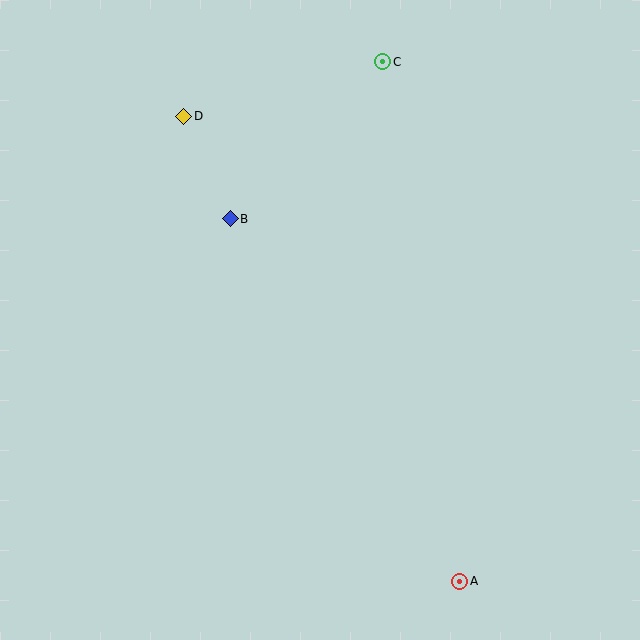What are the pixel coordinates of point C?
Point C is at (383, 62).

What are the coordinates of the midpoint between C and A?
The midpoint between C and A is at (421, 322).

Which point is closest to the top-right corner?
Point C is closest to the top-right corner.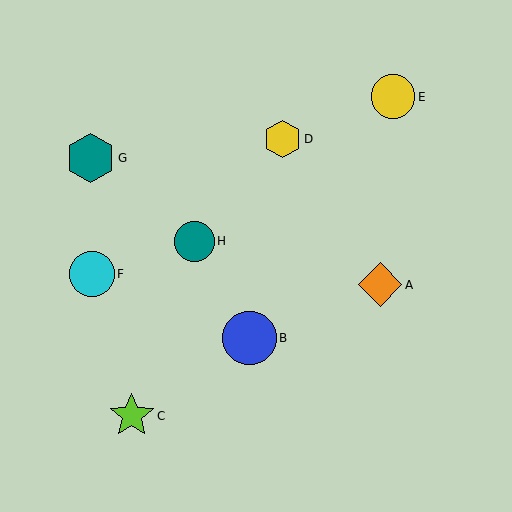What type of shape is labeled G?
Shape G is a teal hexagon.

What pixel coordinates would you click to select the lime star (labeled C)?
Click at (132, 416) to select the lime star C.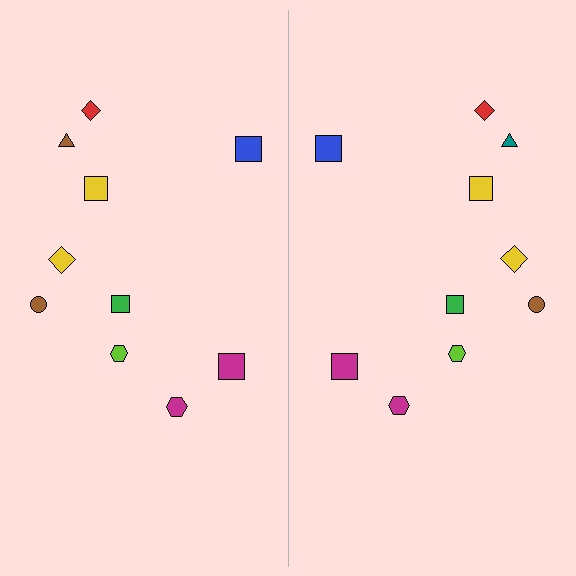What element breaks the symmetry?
The teal triangle on the right side breaks the symmetry — its mirror counterpart is brown.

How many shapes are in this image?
There are 20 shapes in this image.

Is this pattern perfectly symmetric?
No, the pattern is not perfectly symmetric. The teal triangle on the right side breaks the symmetry — its mirror counterpart is brown.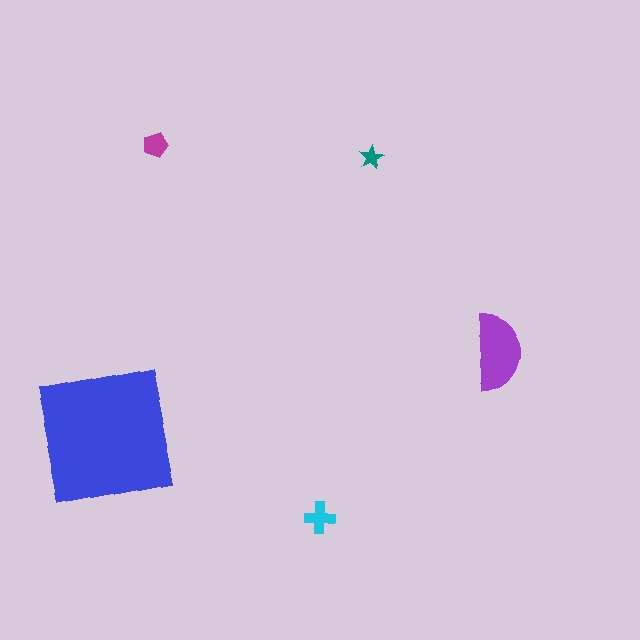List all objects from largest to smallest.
The blue square, the purple semicircle, the cyan cross, the magenta pentagon, the teal star.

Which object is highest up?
The magenta pentagon is topmost.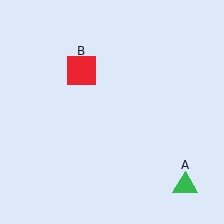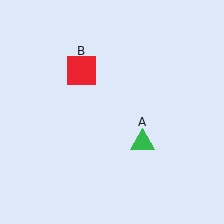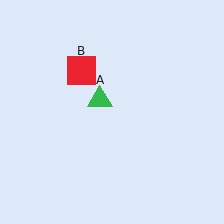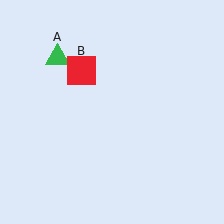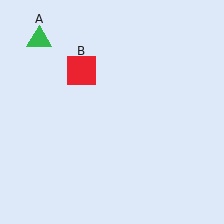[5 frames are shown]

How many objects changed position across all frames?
1 object changed position: green triangle (object A).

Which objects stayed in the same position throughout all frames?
Red square (object B) remained stationary.